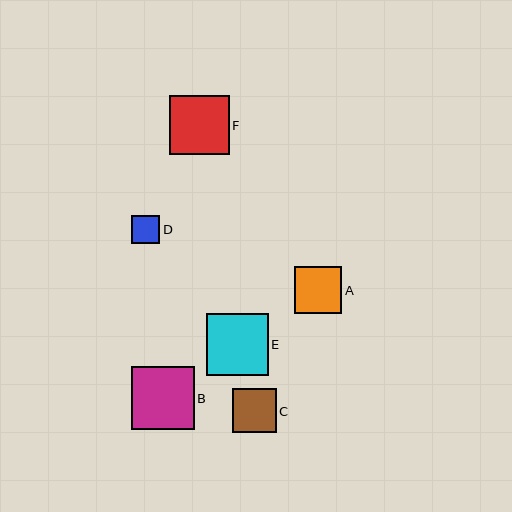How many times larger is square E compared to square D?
Square E is approximately 2.2 times the size of square D.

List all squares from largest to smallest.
From largest to smallest: B, E, F, A, C, D.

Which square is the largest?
Square B is the largest with a size of approximately 63 pixels.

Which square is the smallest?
Square D is the smallest with a size of approximately 28 pixels.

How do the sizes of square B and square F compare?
Square B and square F are approximately the same size.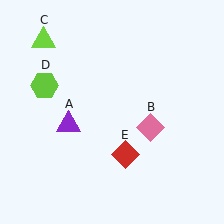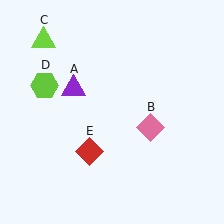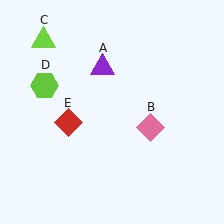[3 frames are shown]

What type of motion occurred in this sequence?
The purple triangle (object A), red diamond (object E) rotated clockwise around the center of the scene.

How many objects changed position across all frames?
2 objects changed position: purple triangle (object A), red diamond (object E).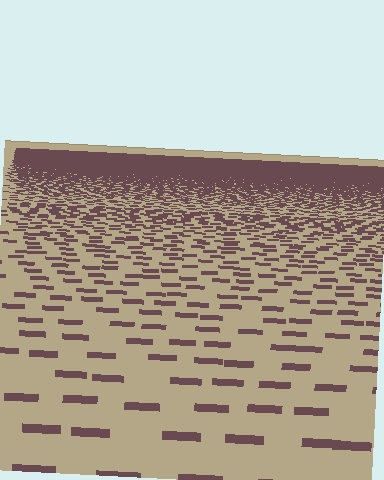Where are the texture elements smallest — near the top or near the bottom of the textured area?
Near the top.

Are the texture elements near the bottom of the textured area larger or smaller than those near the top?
Larger. Near the bottom, elements are closer to the viewer and appear at a bigger on-screen size.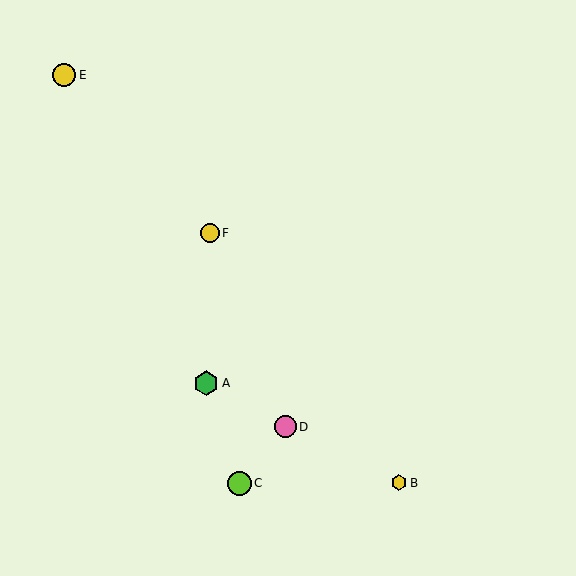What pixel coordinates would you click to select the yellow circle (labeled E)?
Click at (64, 75) to select the yellow circle E.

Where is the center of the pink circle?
The center of the pink circle is at (285, 427).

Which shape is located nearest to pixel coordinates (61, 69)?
The yellow circle (labeled E) at (64, 75) is nearest to that location.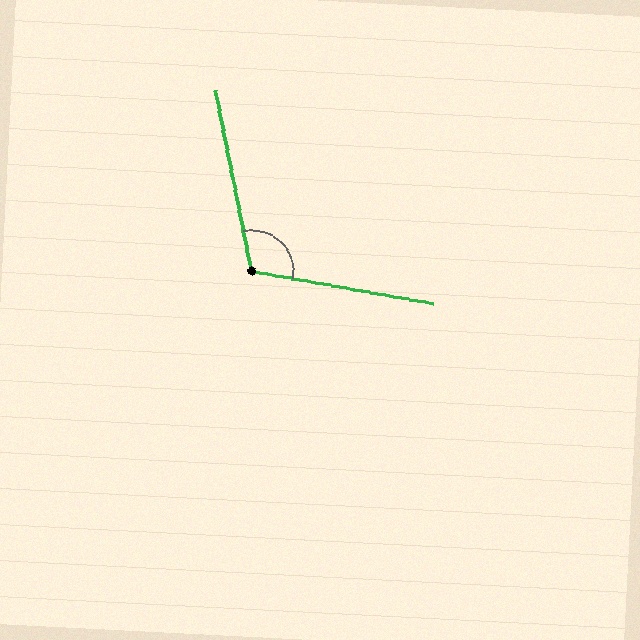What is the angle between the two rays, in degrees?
Approximately 111 degrees.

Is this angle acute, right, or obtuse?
It is obtuse.